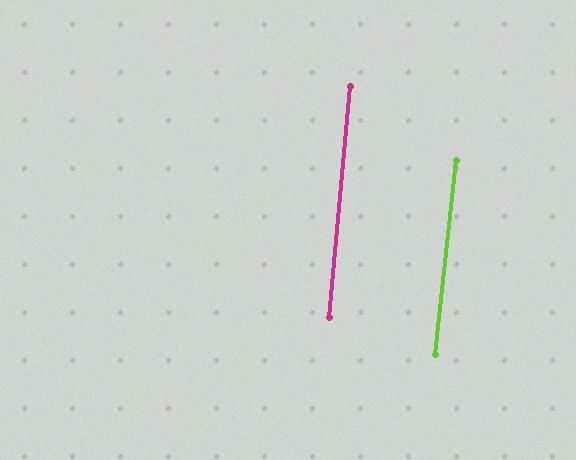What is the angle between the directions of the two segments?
Approximately 1 degree.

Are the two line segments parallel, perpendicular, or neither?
Parallel — their directions differ by only 1.1°.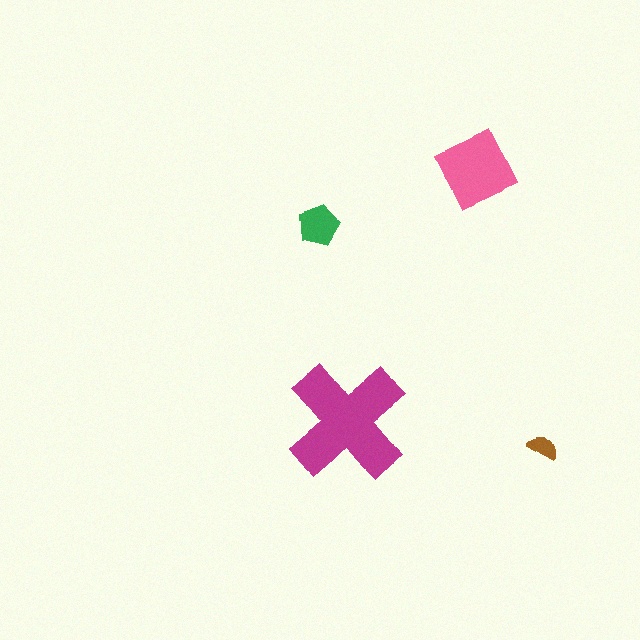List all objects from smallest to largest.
The brown semicircle, the green pentagon, the pink diamond, the magenta cross.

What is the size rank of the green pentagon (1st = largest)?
3rd.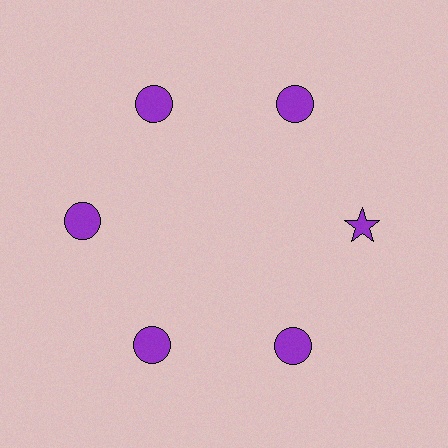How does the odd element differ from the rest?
It has a different shape: star instead of circle.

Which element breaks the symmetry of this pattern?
The purple star at roughly the 3 o'clock position breaks the symmetry. All other shapes are purple circles.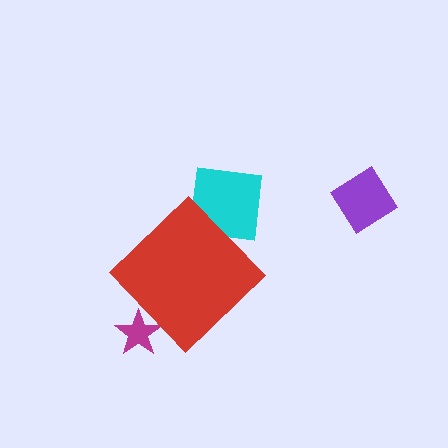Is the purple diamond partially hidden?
No, the purple diamond is fully visible.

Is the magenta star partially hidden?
Yes, the magenta star is partially hidden behind the red diamond.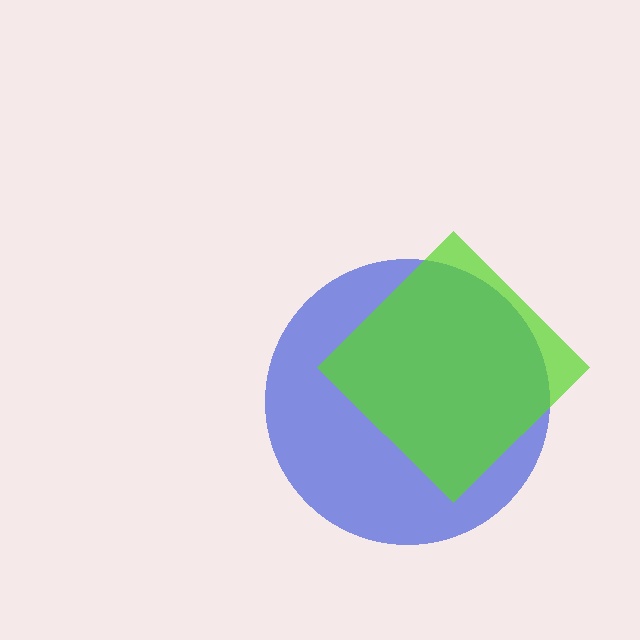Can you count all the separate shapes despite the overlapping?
Yes, there are 2 separate shapes.